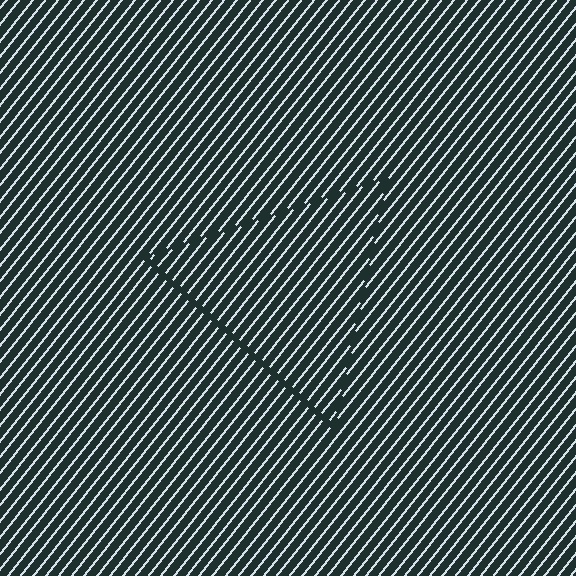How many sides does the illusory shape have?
3 sides — the line-ends trace a triangle.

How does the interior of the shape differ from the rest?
The interior of the shape contains the same grating, shifted by half a period — the contour is defined by the phase discontinuity where line-ends from the inner and outer gratings abut.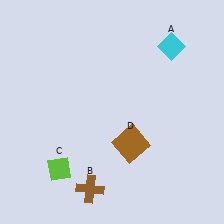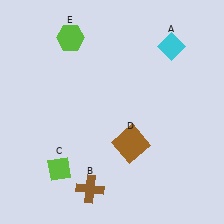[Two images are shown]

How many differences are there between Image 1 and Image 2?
There is 1 difference between the two images.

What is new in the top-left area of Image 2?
A lime hexagon (E) was added in the top-left area of Image 2.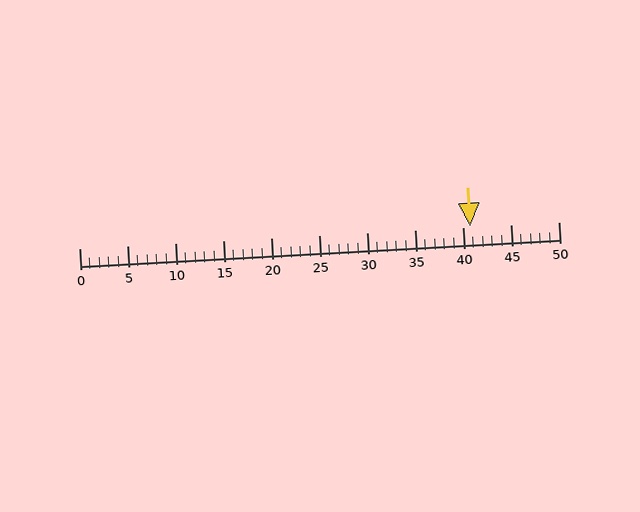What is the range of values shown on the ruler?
The ruler shows values from 0 to 50.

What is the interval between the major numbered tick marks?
The major tick marks are spaced 5 units apart.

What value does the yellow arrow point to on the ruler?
The yellow arrow points to approximately 41.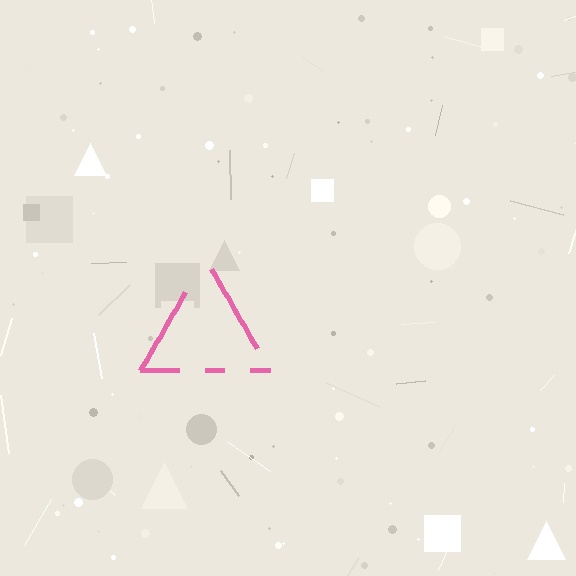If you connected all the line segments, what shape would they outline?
They would outline a triangle.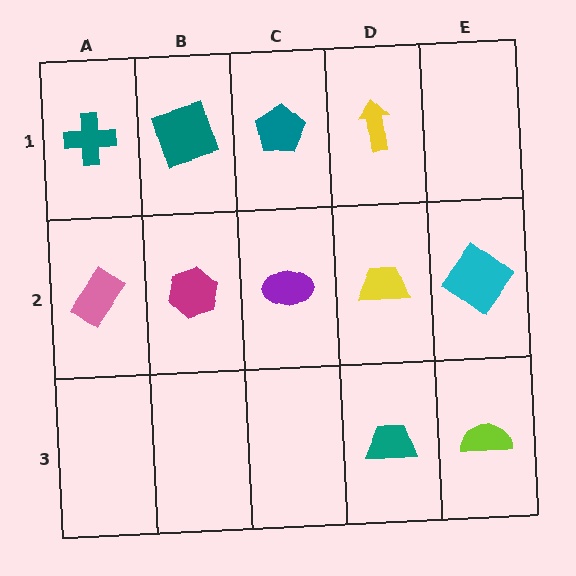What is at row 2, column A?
A pink rectangle.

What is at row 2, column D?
A yellow trapezoid.